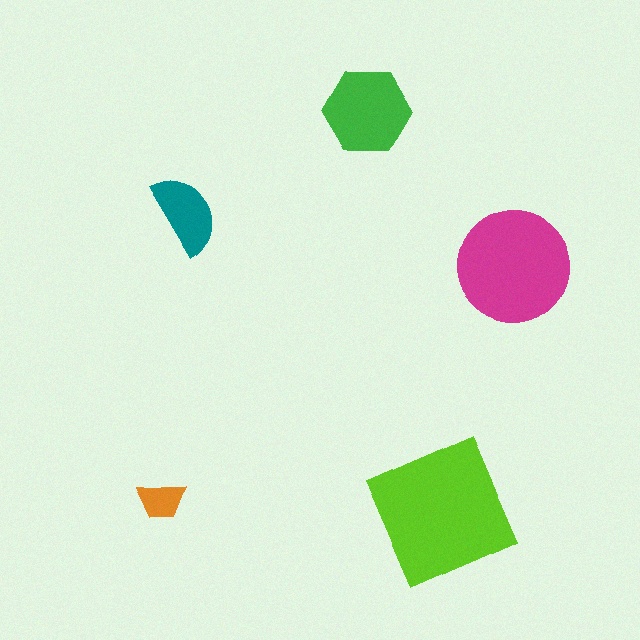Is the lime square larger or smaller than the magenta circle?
Larger.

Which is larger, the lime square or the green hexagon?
The lime square.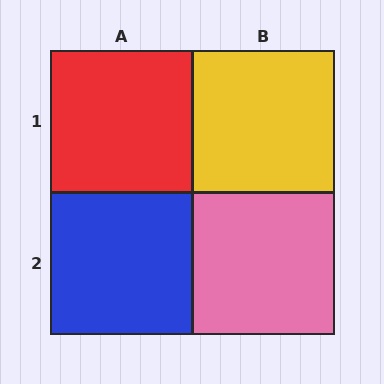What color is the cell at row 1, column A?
Red.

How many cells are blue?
1 cell is blue.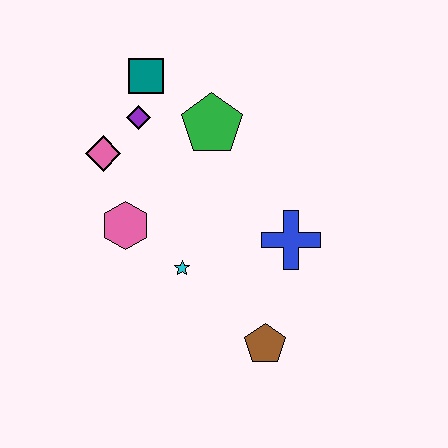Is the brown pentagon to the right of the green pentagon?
Yes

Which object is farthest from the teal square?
The brown pentagon is farthest from the teal square.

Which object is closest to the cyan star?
The pink hexagon is closest to the cyan star.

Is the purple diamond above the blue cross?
Yes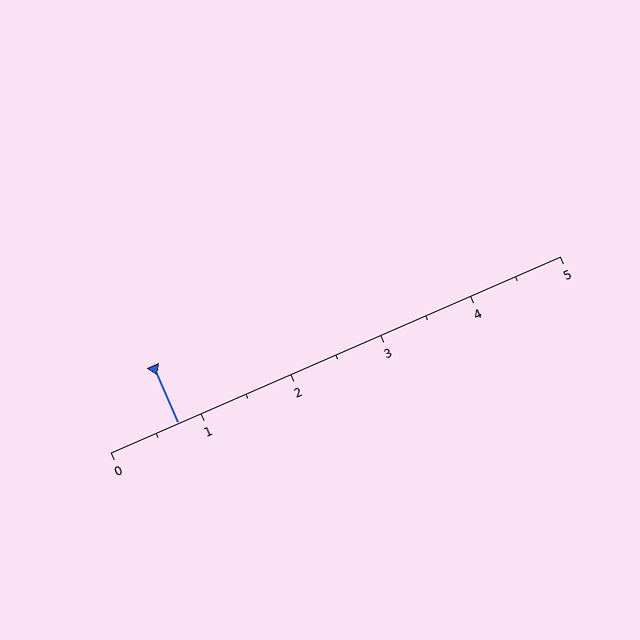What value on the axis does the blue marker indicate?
The marker indicates approximately 0.8.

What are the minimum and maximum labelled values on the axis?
The axis runs from 0 to 5.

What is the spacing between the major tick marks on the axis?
The major ticks are spaced 1 apart.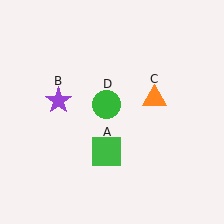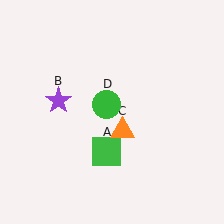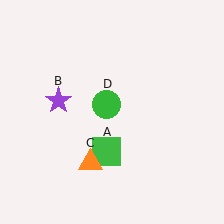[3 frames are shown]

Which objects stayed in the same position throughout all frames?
Green square (object A) and purple star (object B) and green circle (object D) remained stationary.